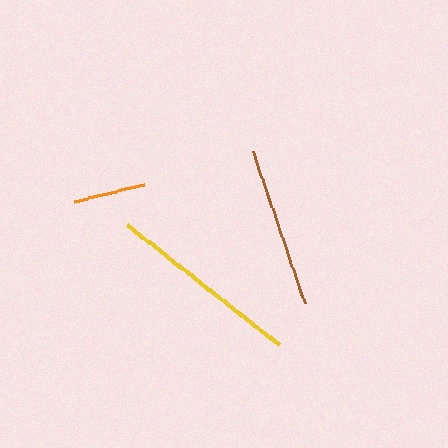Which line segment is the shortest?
The orange line is the shortest at approximately 72 pixels.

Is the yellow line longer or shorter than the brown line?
The yellow line is longer than the brown line.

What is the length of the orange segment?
The orange segment is approximately 72 pixels long.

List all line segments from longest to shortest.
From longest to shortest: yellow, brown, orange.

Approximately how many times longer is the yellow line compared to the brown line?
The yellow line is approximately 1.2 times the length of the brown line.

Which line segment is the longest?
The yellow line is the longest at approximately 194 pixels.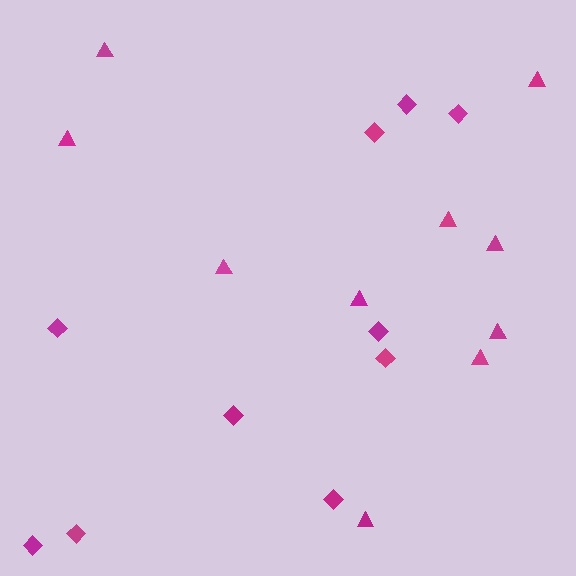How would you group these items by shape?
There are 2 groups: one group of diamonds (10) and one group of triangles (10).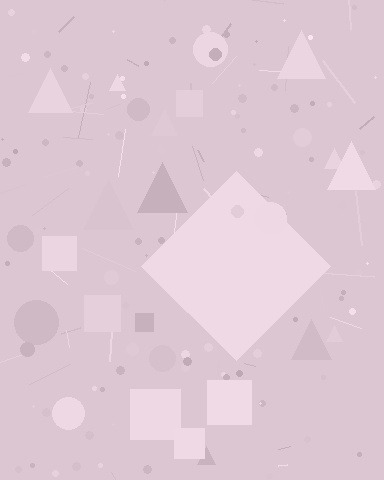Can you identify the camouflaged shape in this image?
The camouflaged shape is a diamond.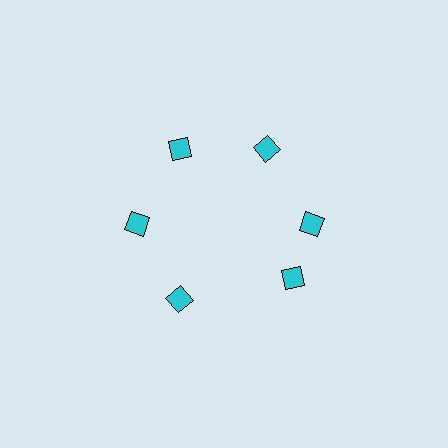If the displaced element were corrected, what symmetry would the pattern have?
It would have 6-fold rotational symmetry — the pattern would map onto itself every 60 degrees.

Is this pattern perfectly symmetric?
No. The 6 cyan diamonds are arranged in a ring, but one element near the 5 o'clock position is rotated out of alignment along the ring, breaking the 6-fold rotational symmetry.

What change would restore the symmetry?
The symmetry would be restored by rotating it back into even spacing with its neighbors so that all 6 diamonds sit at equal angles and equal distance from the center.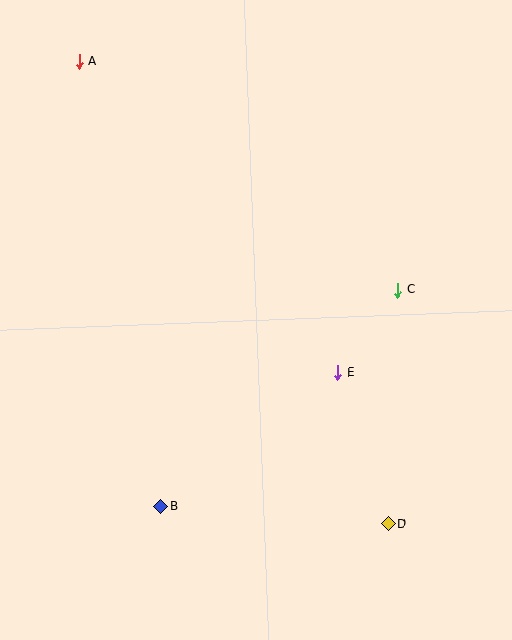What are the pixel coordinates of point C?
Point C is at (398, 290).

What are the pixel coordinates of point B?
Point B is at (161, 507).